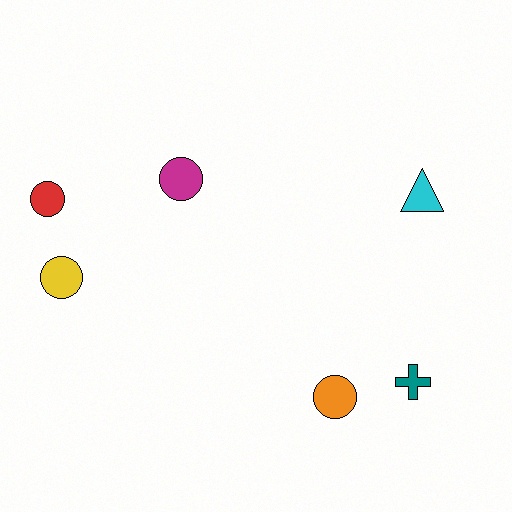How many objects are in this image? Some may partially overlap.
There are 6 objects.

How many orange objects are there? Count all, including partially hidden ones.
There is 1 orange object.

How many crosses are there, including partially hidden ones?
There is 1 cross.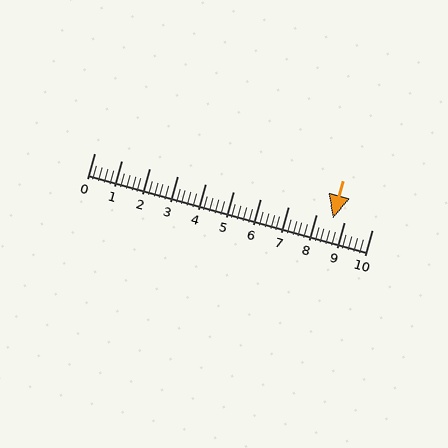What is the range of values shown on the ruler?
The ruler shows values from 0 to 10.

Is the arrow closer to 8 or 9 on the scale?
The arrow is closer to 9.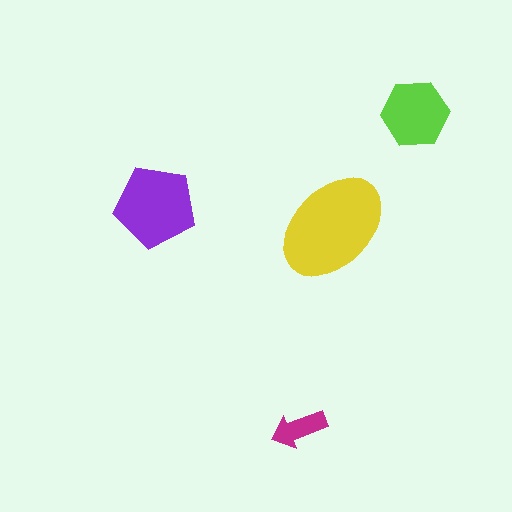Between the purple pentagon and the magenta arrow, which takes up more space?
The purple pentagon.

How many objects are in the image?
There are 4 objects in the image.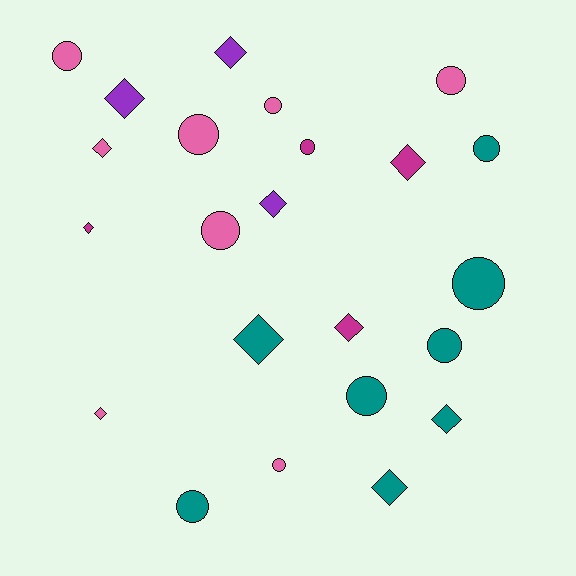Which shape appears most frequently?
Circle, with 12 objects.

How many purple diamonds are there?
There are 3 purple diamonds.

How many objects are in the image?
There are 23 objects.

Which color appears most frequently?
Teal, with 8 objects.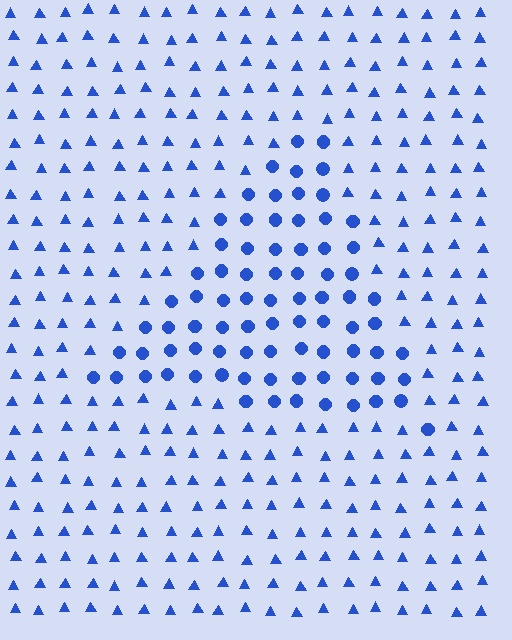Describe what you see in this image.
The image is filled with small blue elements arranged in a uniform grid. A triangle-shaped region contains circles, while the surrounding area contains triangles. The boundary is defined purely by the change in element shape.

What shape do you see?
I see a triangle.